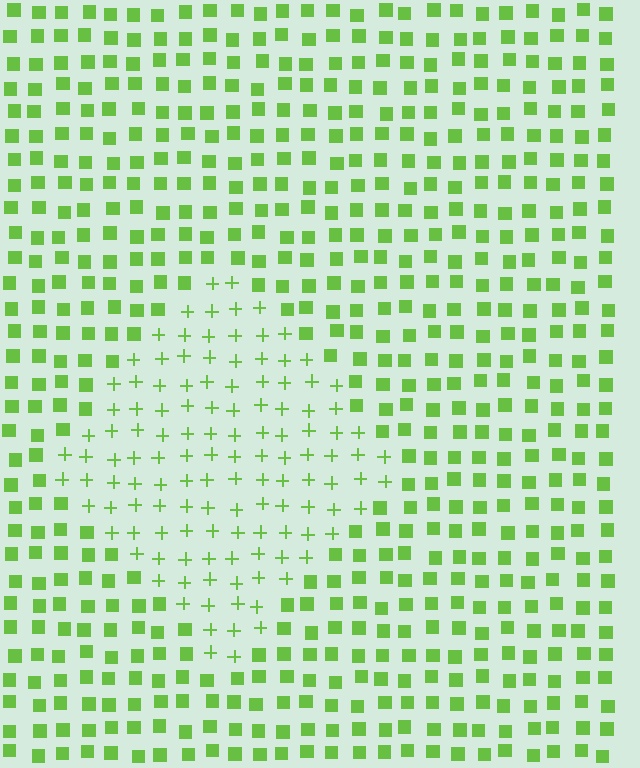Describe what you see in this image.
The image is filled with small lime elements arranged in a uniform grid. A diamond-shaped region contains plus signs, while the surrounding area contains squares. The boundary is defined purely by the change in element shape.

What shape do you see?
I see a diamond.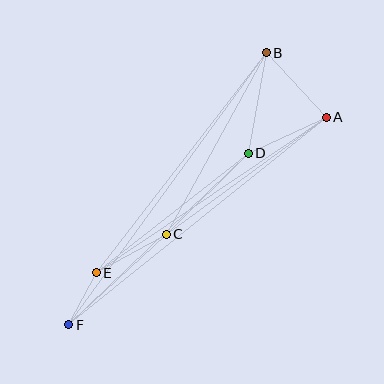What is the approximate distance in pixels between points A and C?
The distance between A and C is approximately 198 pixels.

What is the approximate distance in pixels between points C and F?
The distance between C and F is approximately 133 pixels.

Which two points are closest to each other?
Points E and F are closest to each other.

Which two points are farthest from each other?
Points B and F are farthest from each other.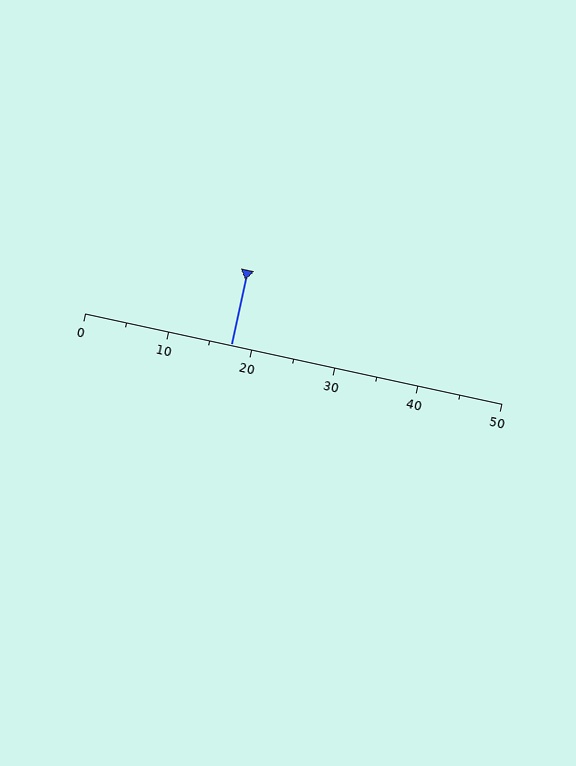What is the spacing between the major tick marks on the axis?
The major ticks are spaced 10 apart.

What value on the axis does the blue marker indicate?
The marker indicates approximately 17.5.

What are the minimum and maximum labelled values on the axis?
The axis runs from 0 to 50.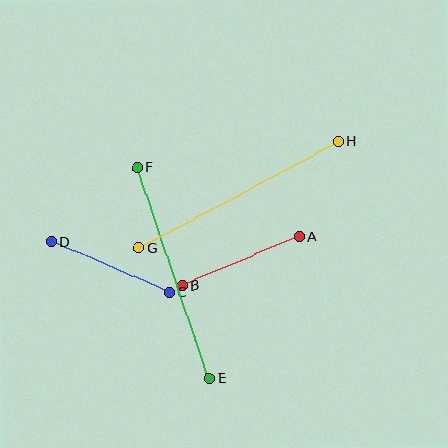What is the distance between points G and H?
The distance is approximately 225 pixels.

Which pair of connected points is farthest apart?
Points G and H are farthest apart.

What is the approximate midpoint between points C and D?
The midpoint is at approximately (110, 267) pixels.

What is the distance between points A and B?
The distance is approximately 127 pixels.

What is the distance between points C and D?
The distance is approximately 128 pixels.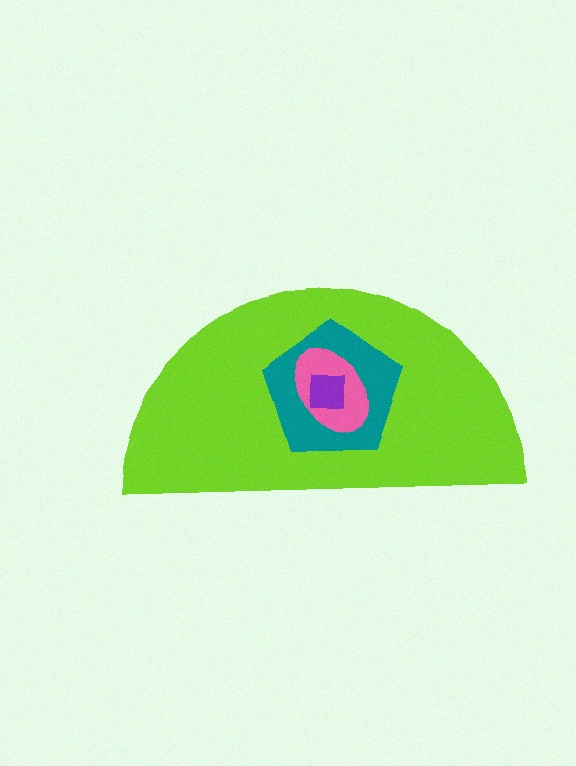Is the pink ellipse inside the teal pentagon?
Yes.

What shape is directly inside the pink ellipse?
The purple square.